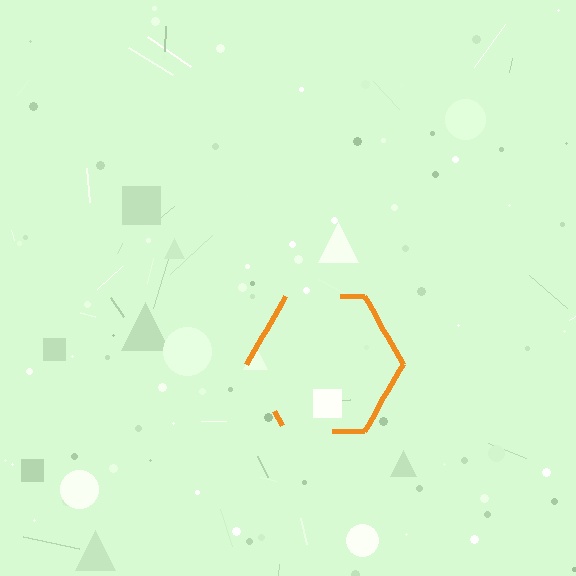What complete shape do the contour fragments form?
The contour fragments form a hexagon.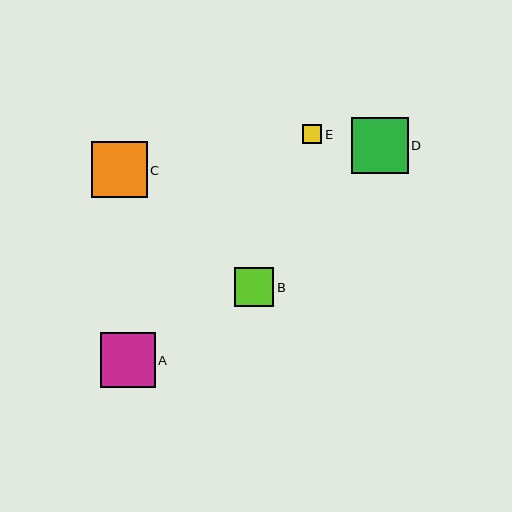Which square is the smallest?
Square E is the smallest with a size of approximately 19 pixels.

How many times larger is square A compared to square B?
Square A is approximately 1.4 times the size of square B.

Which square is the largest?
Square D is the largest with a size of approximately 57 pixels.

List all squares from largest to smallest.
From largest to smallest: D, C, A, B, E.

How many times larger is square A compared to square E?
Square A is approximately 2.8 times the size of square E.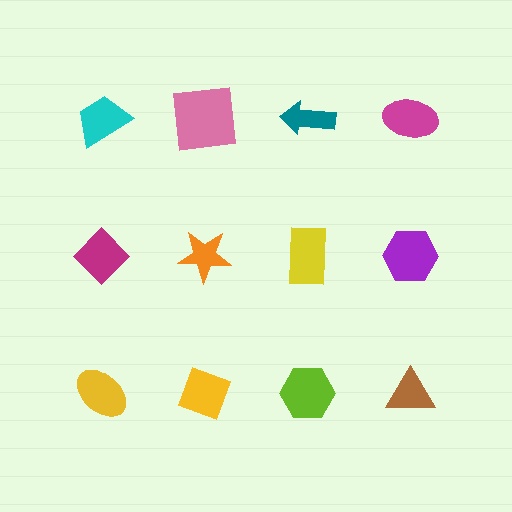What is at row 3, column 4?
A brown triangle.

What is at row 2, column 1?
A magenta diamond.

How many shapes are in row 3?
4 shapes.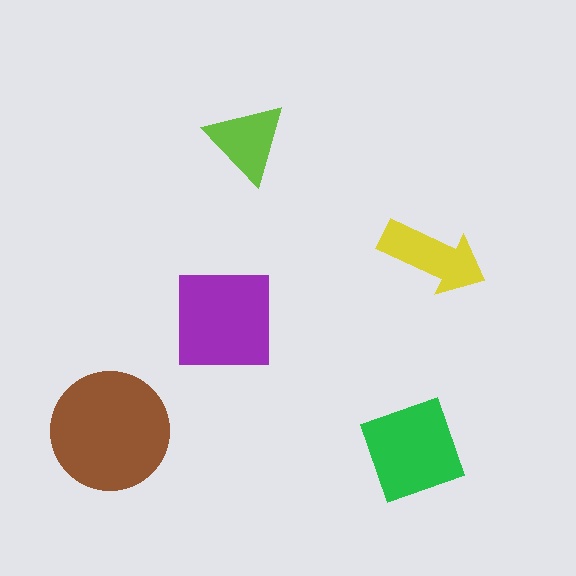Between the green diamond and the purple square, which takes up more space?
The purple square.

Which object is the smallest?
The lime triangle.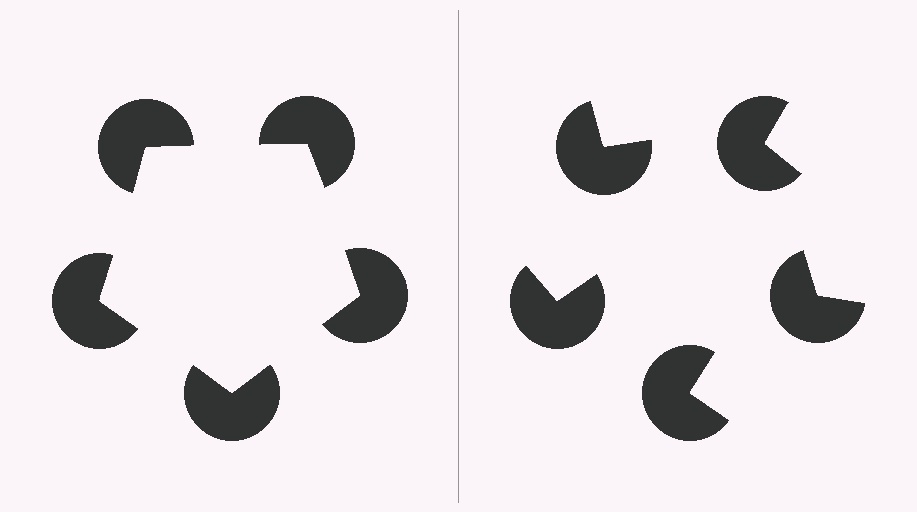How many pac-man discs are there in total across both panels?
10 — 5 on each side.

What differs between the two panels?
The pac-man discs are positioned identically on both sides; only the wedge orientations differ. On the left they align to a pentagon; on the right they are misaligned.